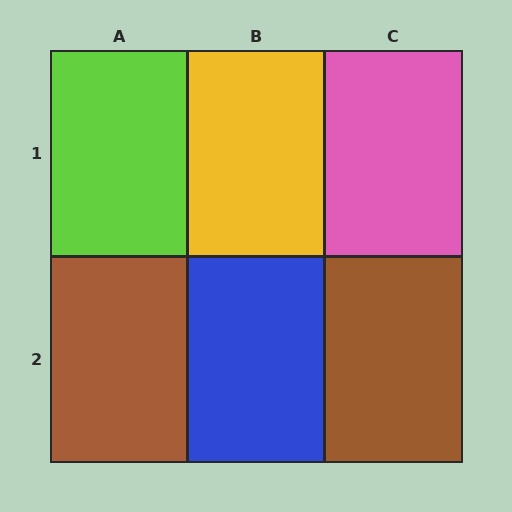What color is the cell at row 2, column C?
Brown.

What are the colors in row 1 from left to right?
Lime, yellow, pink.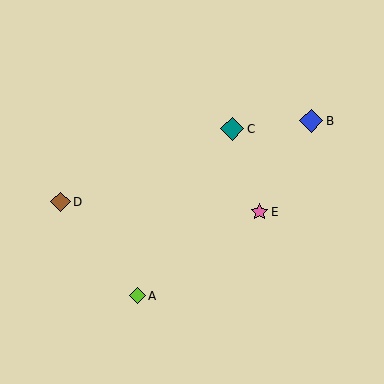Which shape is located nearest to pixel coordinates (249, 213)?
The pink star (labeled E) at (260, 212) is nearest to that location.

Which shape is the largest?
The blue diamond (labeled B) is the largest.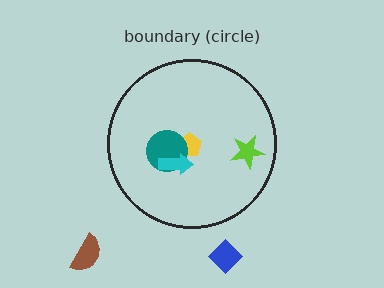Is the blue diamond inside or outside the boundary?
Outside.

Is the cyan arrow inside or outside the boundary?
Inside.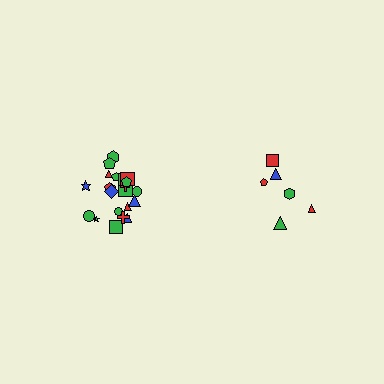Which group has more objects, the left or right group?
The left group.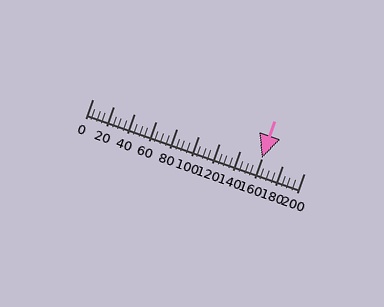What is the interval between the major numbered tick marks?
The major tick marks are spaced 20 units apart.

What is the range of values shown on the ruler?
The ruler shows values from 0 to 200.